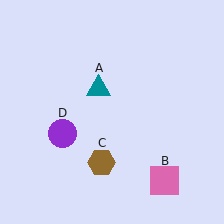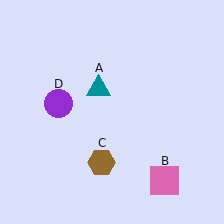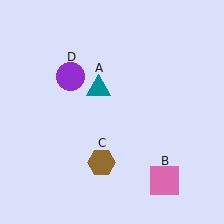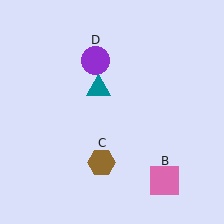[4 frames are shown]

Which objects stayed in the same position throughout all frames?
Teal triangle (object A) and pink square (object B) and brown hexagon (object C) remained stationary.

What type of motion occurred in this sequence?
The purple circle (object D) rotated clockwise around the center of the scene.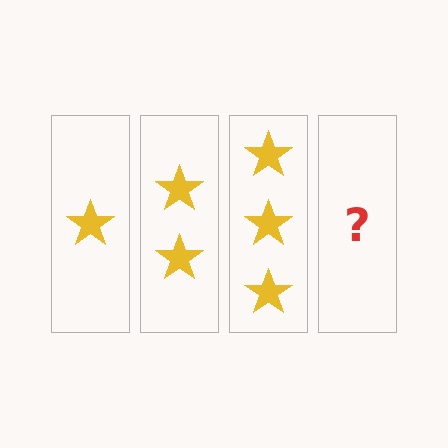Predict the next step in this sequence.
The next step is 4 stars.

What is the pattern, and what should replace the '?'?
The pattern is that each step adds one more star. The '?' should be 4 stars.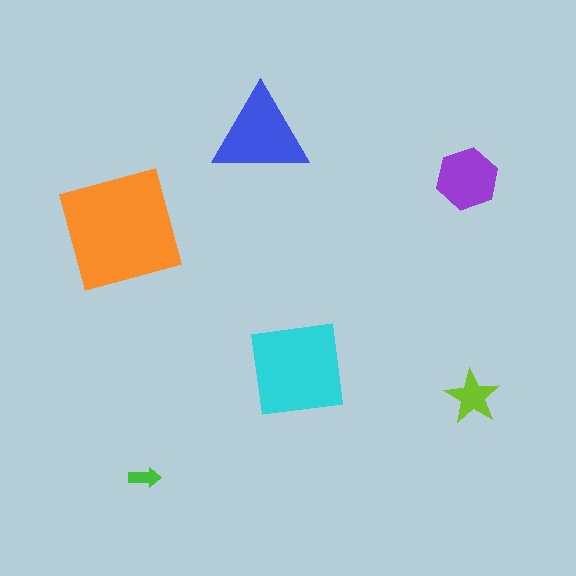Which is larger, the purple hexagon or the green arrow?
The purple hexagon.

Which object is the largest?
The orange square.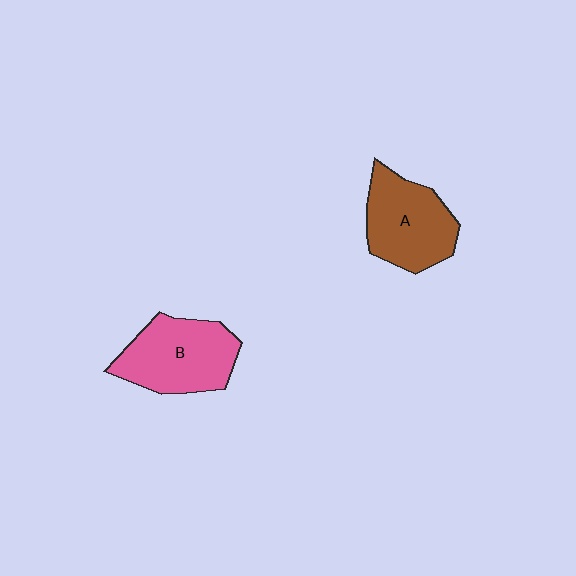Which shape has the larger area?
Shape B (pink).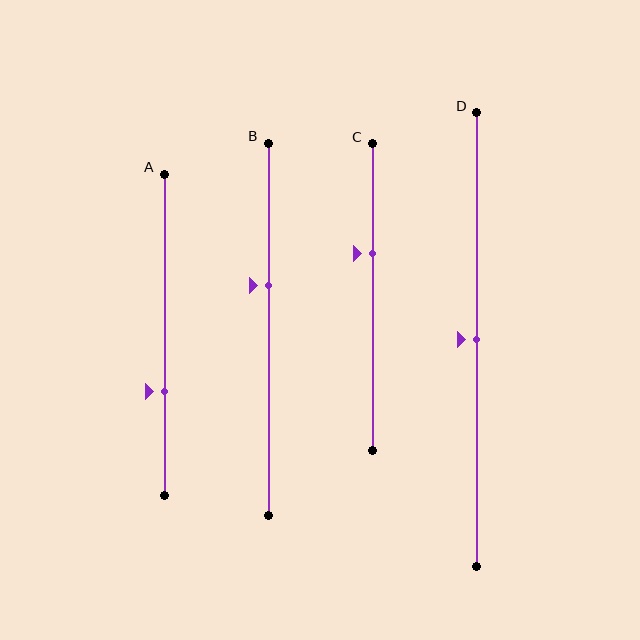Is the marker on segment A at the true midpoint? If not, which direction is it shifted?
No, the marker on segment A is shifted downward by about 18% of the segment length.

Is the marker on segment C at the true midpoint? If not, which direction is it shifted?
No, the marker on segment C is shifted upward by about 14% of the segment length.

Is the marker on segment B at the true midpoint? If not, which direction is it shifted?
No, the marker on segment B is shifted upward by about 12% of the segment length.